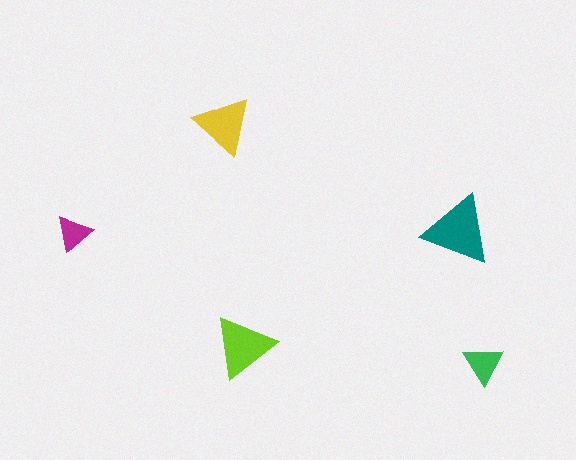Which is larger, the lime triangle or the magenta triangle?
The lime one.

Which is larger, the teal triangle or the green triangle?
The teal one.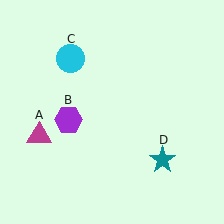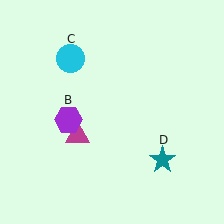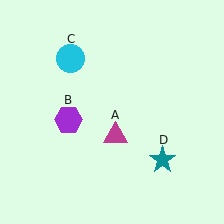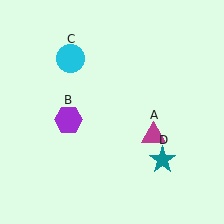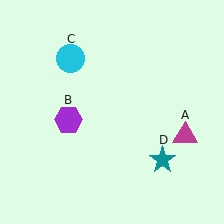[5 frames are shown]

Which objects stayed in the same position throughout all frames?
Purple hexagon (object B) and cyan circle (object C) and teal star (object D) remained stationary.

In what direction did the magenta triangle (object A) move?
The magenta triangle (object A) moved right.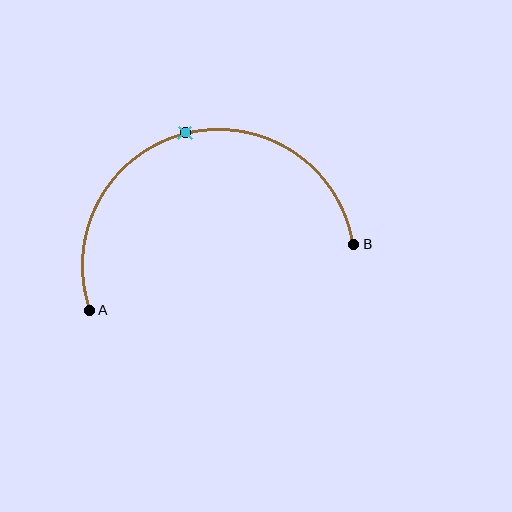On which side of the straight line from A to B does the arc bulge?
The arc bulges above the straight line connecting A and B.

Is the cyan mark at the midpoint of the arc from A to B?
Yes. The cyan mark lies on the arc at equal arc-length from both A and B — it is the arc midpoint.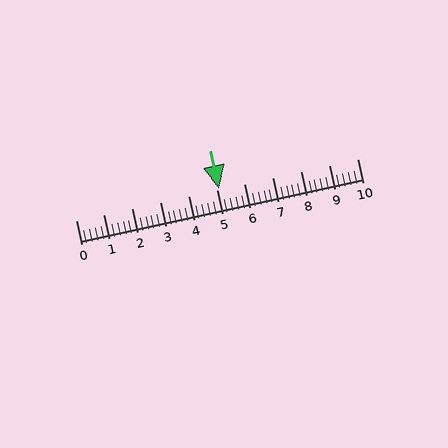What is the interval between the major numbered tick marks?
The major tick marks are spaced 1 units apart.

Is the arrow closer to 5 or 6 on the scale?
The arrow is closer to 5.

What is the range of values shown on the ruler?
The ruler shows values from 0 to 10.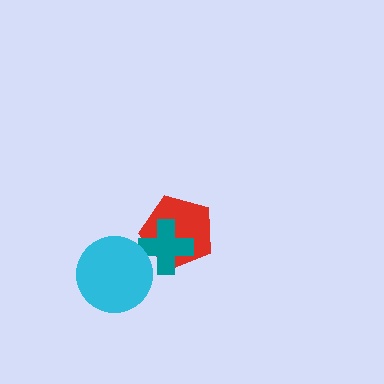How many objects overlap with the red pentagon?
1 object overlaps with the red pentagon.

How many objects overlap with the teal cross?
2 objects overlap with the teal cross.